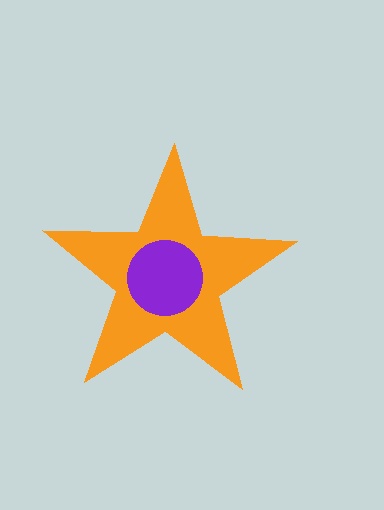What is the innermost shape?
The purple circle.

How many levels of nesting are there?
2.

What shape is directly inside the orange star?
The purple circle.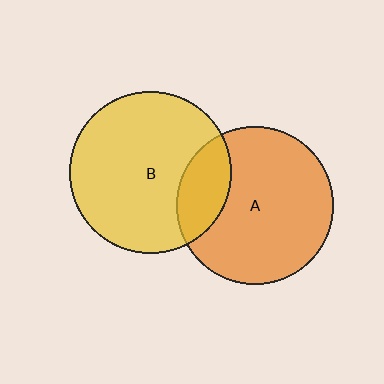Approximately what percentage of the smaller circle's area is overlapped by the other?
Approximately 20%.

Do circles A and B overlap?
Yes.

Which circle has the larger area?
Circle B (yellow).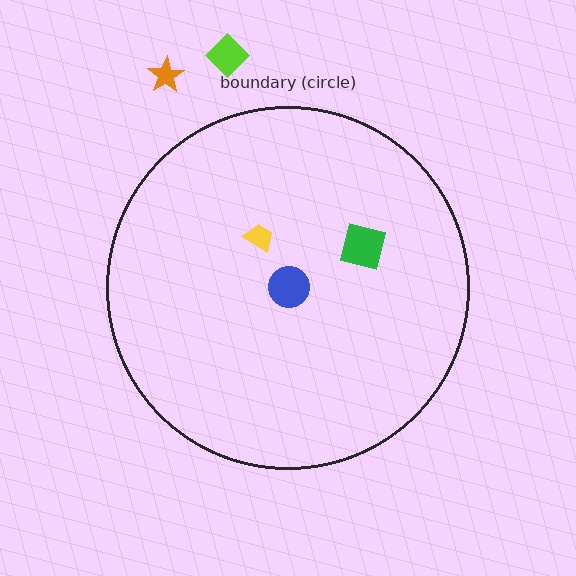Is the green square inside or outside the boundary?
Inside.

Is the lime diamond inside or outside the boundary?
Outside.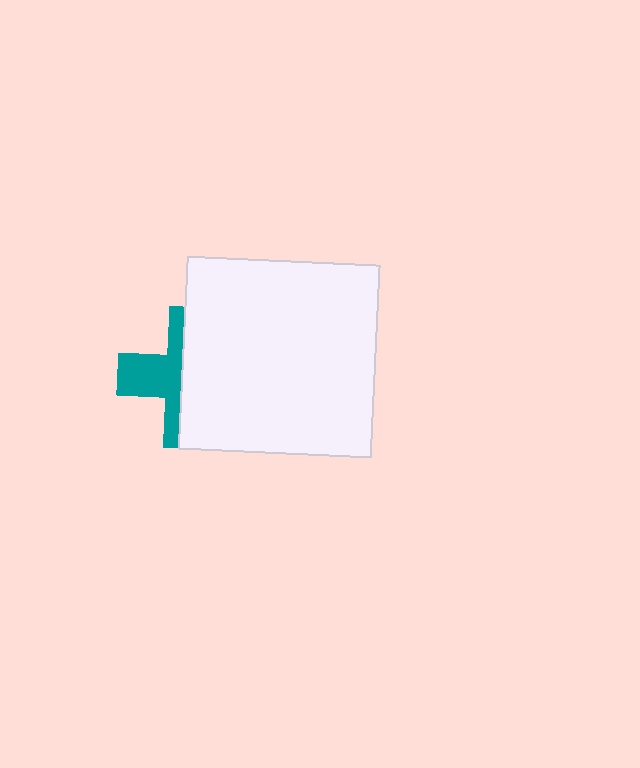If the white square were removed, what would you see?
You would see the complete teal cross.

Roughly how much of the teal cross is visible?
A small part of it is visible (roughly 42%).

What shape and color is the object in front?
The object in front is a white square.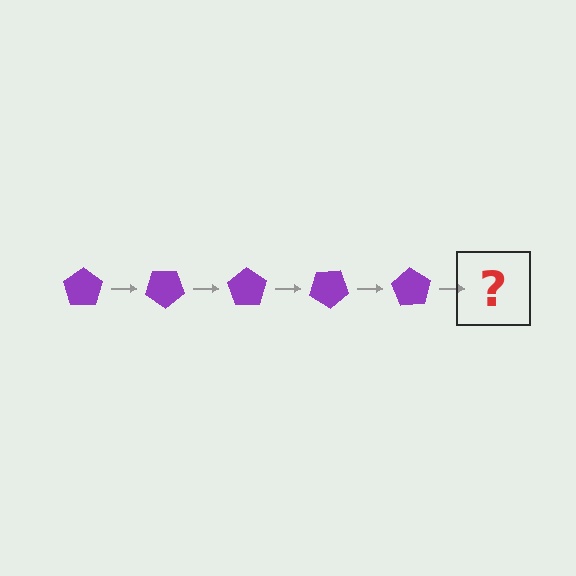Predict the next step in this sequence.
The next step is a purple pentagon rotated 175 degrees.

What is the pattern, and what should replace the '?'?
The pattern is that the pentagon rotates 35 degrees each step. The '?' should be a purple pentagon rotated 175 degrees.